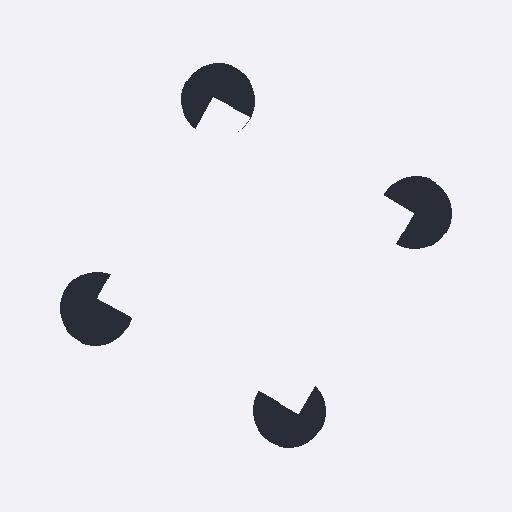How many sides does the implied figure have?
4 sides.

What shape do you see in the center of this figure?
An illusory square — its edges are inferred from the aligned wedge cuts in the pac-man discs, not physically drawn.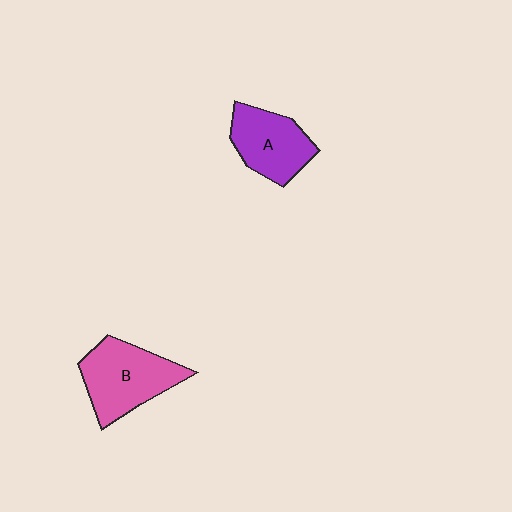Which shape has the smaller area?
Shape A (purple).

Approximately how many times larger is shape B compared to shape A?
Approximately 1.2 times.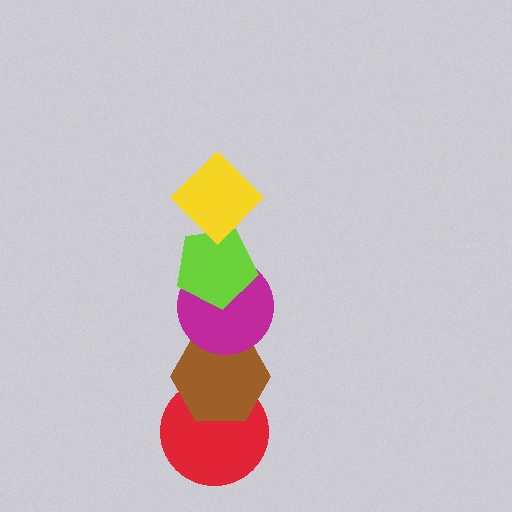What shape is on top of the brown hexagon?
The magenta circle is on top of the brown hexagon.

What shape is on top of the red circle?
The brown hexagon is on top of the red circle.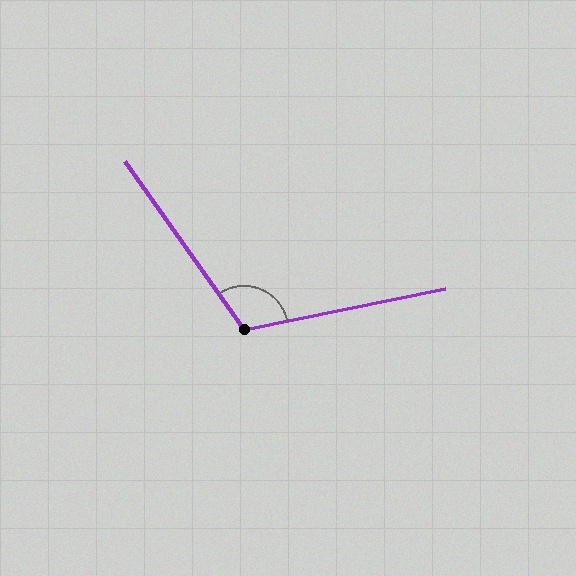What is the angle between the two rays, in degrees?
Approximately 114 degrees.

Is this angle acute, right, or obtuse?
It is obtuse.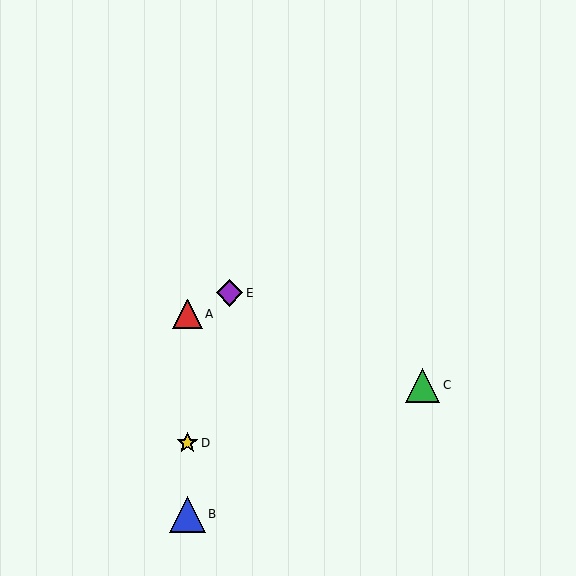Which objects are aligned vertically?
Objects A, B, D are aligned vertically.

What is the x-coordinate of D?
Object D is at x≈187.